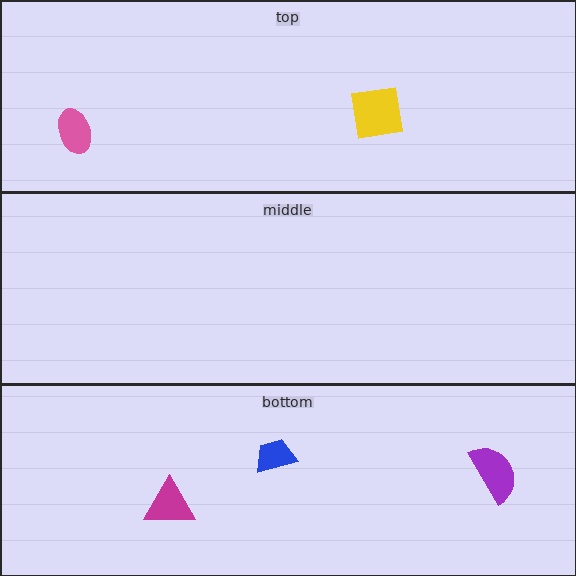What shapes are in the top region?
The yellow square, the pink ellipse.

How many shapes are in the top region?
2.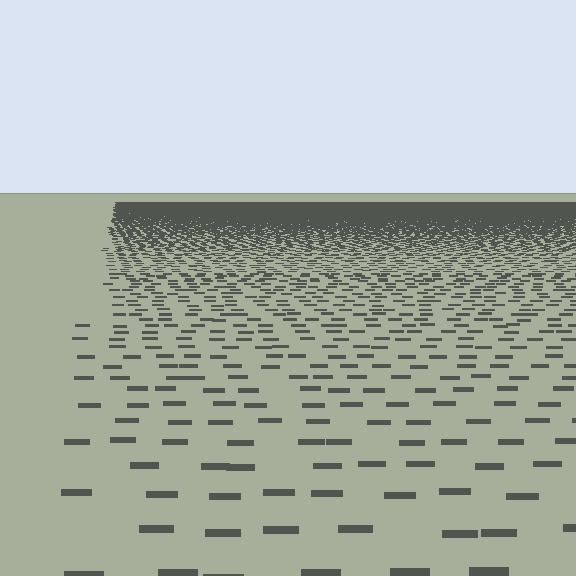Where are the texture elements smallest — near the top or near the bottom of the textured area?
Near the top.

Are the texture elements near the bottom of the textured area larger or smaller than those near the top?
Larger. Near the bottom, elements are closer to the viewer and appear at a bigger on-screen size.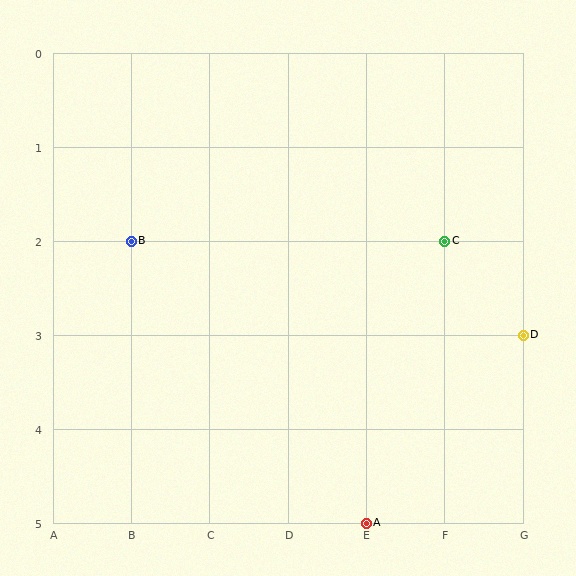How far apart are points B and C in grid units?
Points B and C are 4 columns apart.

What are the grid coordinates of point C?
Point C is at grid coordinates (F, 2).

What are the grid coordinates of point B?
Point B is at grid coordinates (B, 2).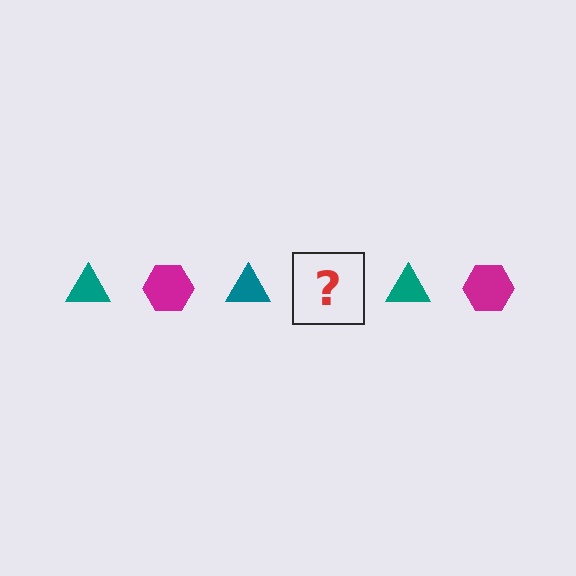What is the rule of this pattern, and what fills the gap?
The rule is that the pattern alternates between teal triangle and magenta hexagon. The gap should be filled with a magenta hexagon.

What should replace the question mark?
The question mark should be replaced with a magenta hexagon.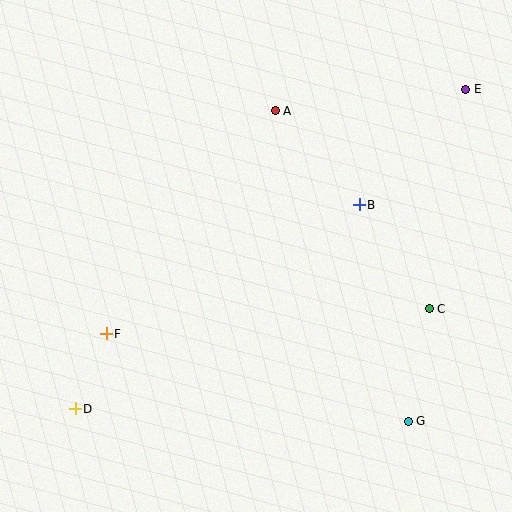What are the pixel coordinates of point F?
Point F is at (106, 334).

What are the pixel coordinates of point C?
Point C is at (429, 309).